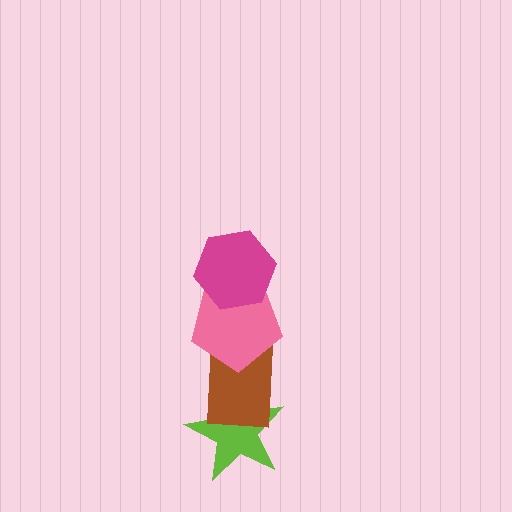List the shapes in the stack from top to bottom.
From top to bottom: the magenta hexagon, the pink pentagon, the brown rectangle, the lime star.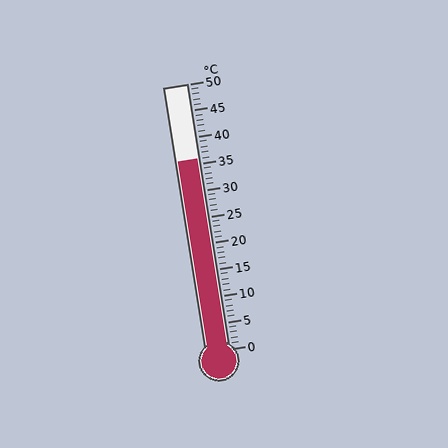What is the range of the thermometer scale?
The thermometer scale ranges from 0°C to 50°C.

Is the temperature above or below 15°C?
The temperature is above 15°C.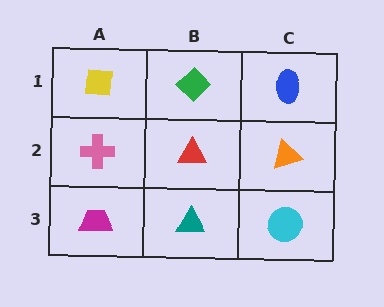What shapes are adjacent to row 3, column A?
A pink cross (row 2, column A), a teal triangle (row 3, column B).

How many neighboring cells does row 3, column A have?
2.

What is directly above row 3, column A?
A pink cross.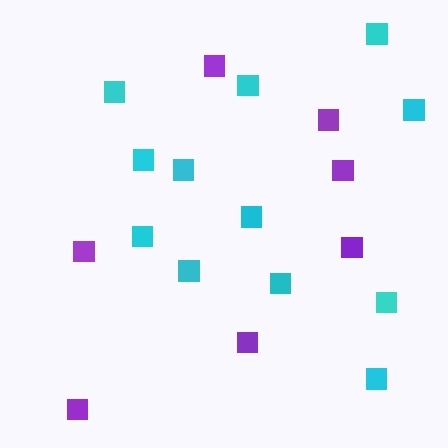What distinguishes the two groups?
There are 2 groups: one group of purple squares (7) and one group of cyan squares (12).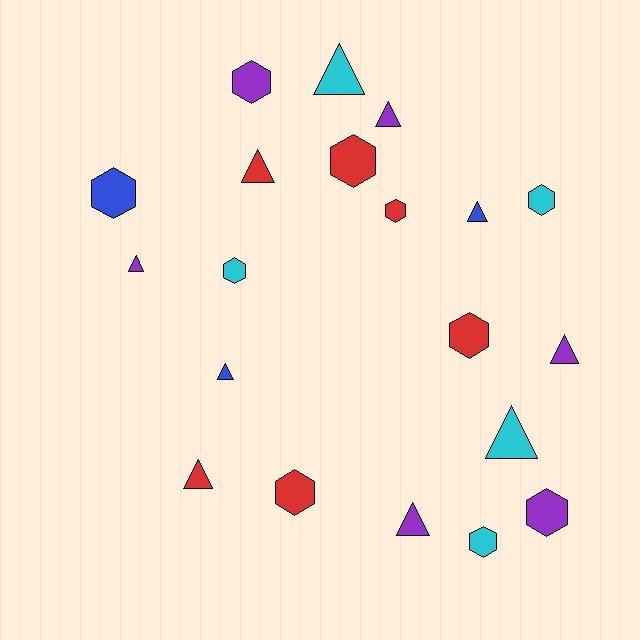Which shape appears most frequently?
Hexagon, with 10 objects.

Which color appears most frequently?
Red, with 6 objects.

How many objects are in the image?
There are 20 objects.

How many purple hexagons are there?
There are 2 purple hexagons.